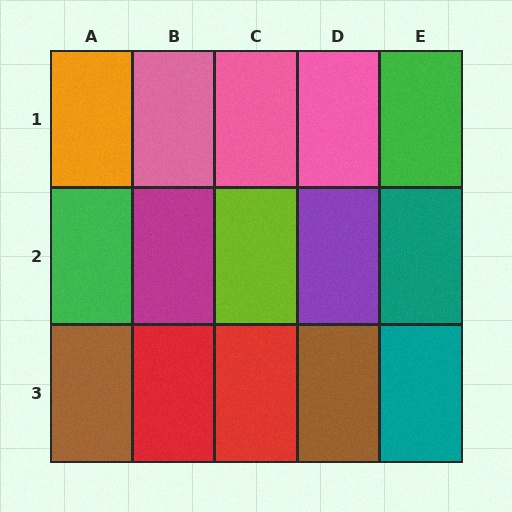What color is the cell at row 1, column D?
Pink.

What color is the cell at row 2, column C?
Lime.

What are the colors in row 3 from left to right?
Brown, red, red, brown, teal.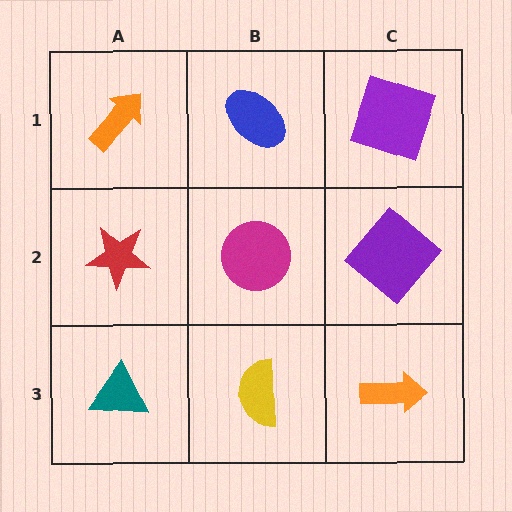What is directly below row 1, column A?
A red star.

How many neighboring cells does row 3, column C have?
2.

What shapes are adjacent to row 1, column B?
A magenta circle (row 2, column B), an orange arrow (row 1, column A), a purple square (row 1, column C).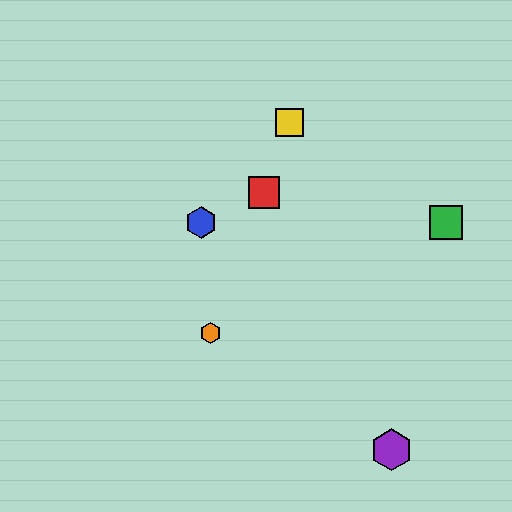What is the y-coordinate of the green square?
The green square is at y≈223.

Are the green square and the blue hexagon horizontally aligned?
Yes, both are at y≈223.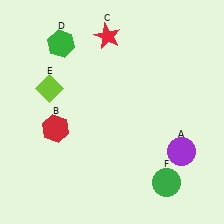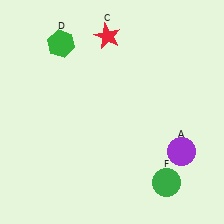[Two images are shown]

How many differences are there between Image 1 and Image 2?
There are 2 differences between the two images.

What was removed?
The lime diamond (E), the red hexagon (B) were removed in Image 2.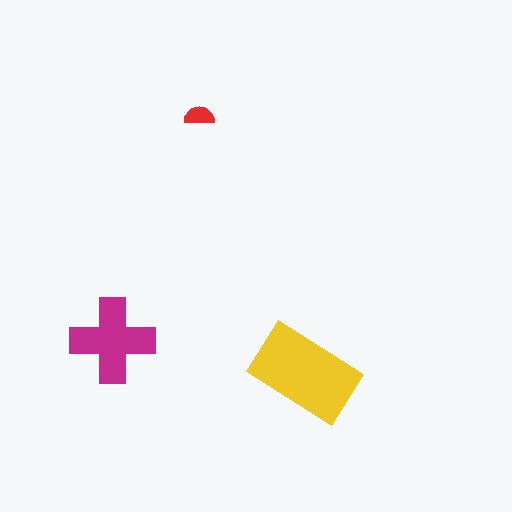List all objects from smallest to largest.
The red semicircle, the magenta cross, the yellow rectangle.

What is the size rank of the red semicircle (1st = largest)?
3rd.